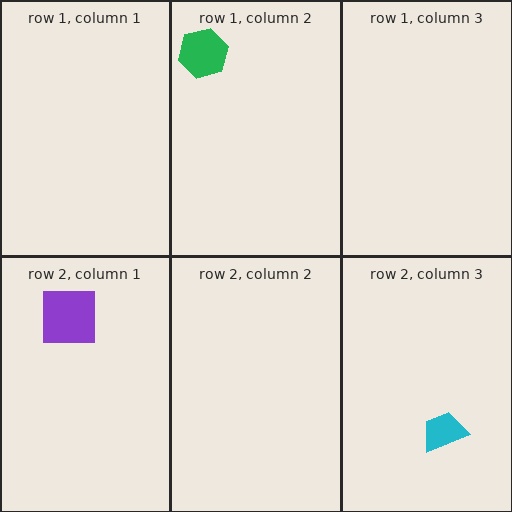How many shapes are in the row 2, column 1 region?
1.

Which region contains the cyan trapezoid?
The row 2, column 3 region.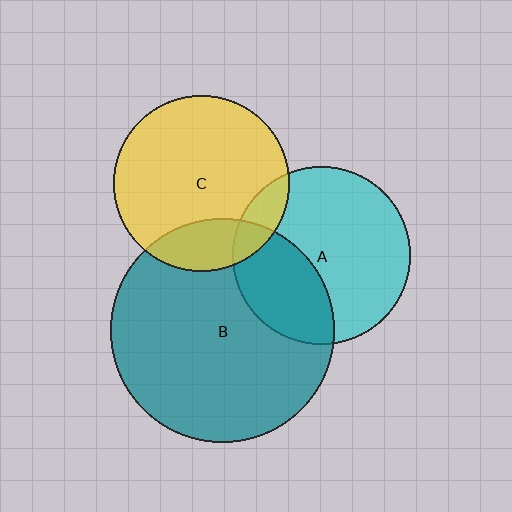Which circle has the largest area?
Circle B (teal).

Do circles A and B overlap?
Yes.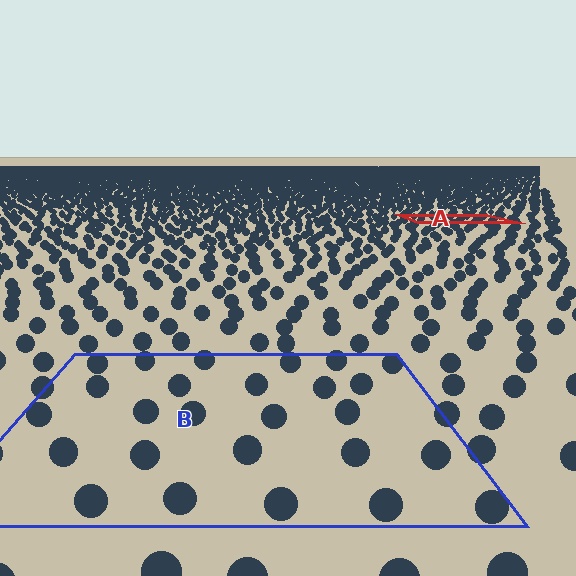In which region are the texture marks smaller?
The texture marks are smaller in region A, because it is farther away.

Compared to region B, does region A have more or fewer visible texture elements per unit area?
Region A has more texture elements per unit area — they are packed more densely because it is farther away.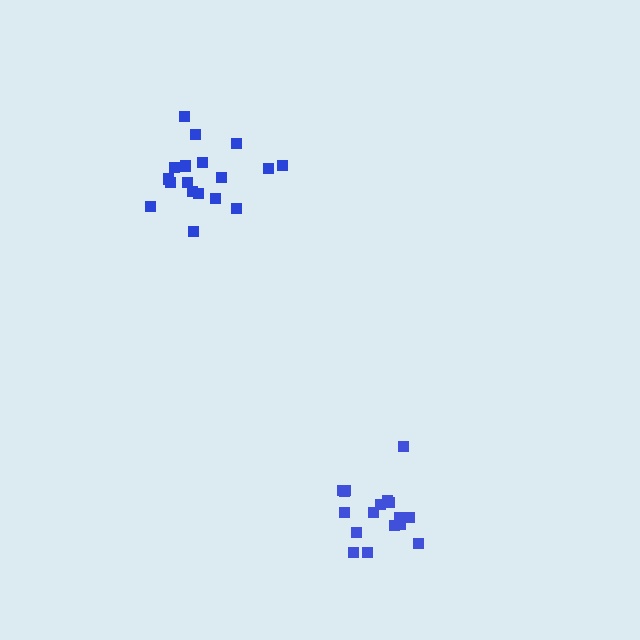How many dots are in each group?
Group 1: 18 dots, Group 2: 17 dots (35 total).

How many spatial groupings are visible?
There are 2 spatial groupings.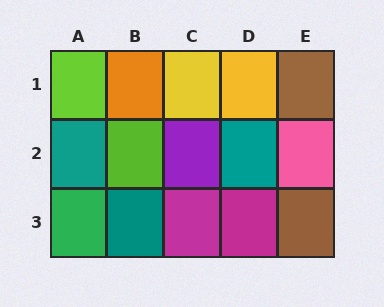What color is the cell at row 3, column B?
Teal.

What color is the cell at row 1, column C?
Yellow.